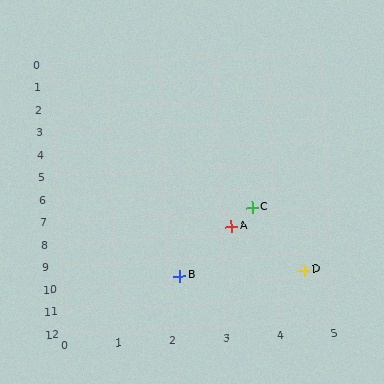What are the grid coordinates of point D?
Point D is at approximately (4.5, 9.7).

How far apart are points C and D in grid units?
Points C and D are about 3.0 grid units apart.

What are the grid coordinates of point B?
Point B is at approximately (2.2, 9.7).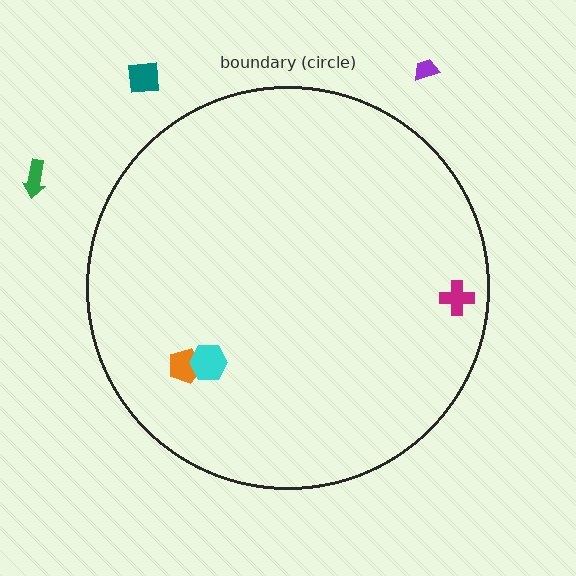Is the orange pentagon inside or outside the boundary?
Inside.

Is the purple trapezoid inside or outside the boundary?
Outside.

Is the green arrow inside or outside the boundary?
Outside.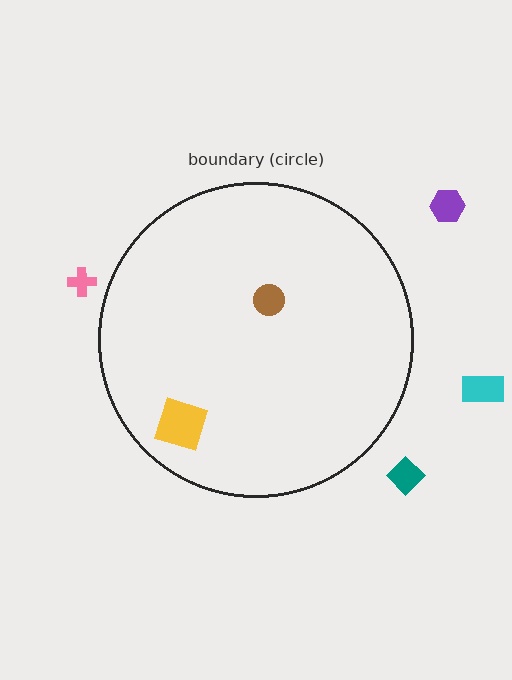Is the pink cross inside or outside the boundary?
Outside.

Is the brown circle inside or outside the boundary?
Inside.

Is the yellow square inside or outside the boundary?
Inside.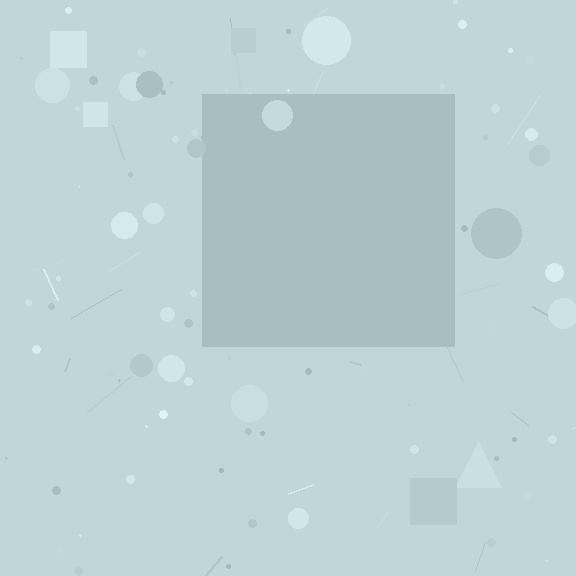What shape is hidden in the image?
A square is hidden in the image.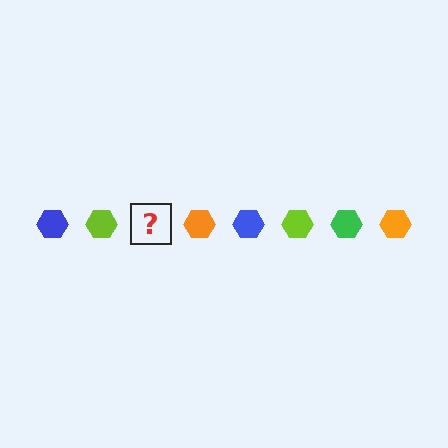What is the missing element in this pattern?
The missing element is a green hexagon.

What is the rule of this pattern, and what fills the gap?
The rule is that the pattern cycles through blue, lime, green, orange hexagons. The gap should be filled with a green hexagon.